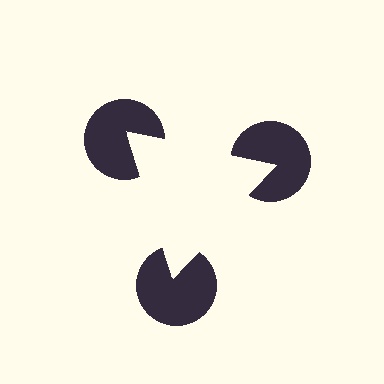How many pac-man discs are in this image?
There are 3 — one at each vertex of the illusory triangle.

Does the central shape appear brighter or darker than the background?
It typically appears slightly brighter than the background, even though no actual brightness change is drawn.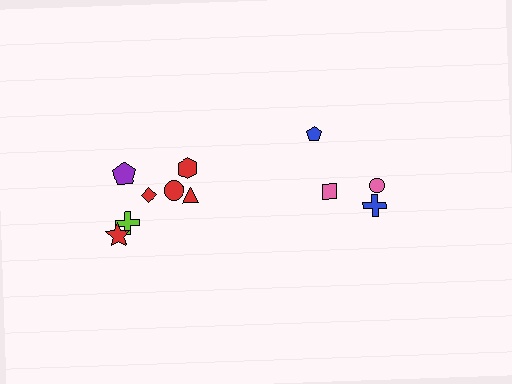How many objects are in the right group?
There are 4 objects.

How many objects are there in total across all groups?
There are 11 objects.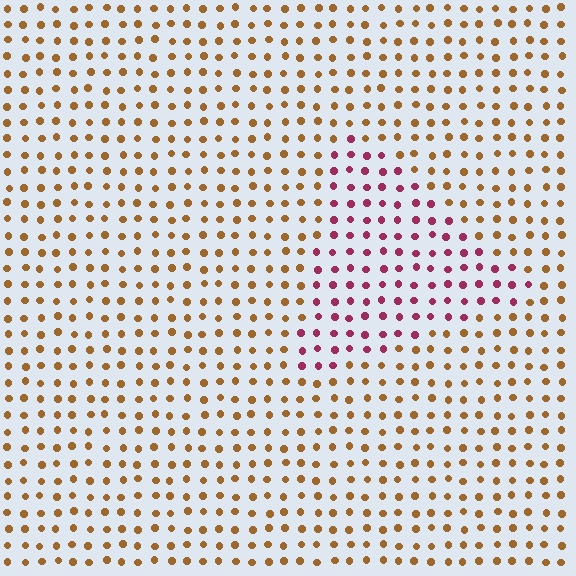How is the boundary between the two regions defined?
The boundary is defined purely by a slight shift in hue (about 58 degrees). Spacing, size, and orientation are identical on both sides.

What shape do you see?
I see a triangle.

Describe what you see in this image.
The image is filled with small brown elements in a uniform arrangement. A triangle-shaped region is visible where the elements are tinted to a slightly different hue, forming a subtle color boundary.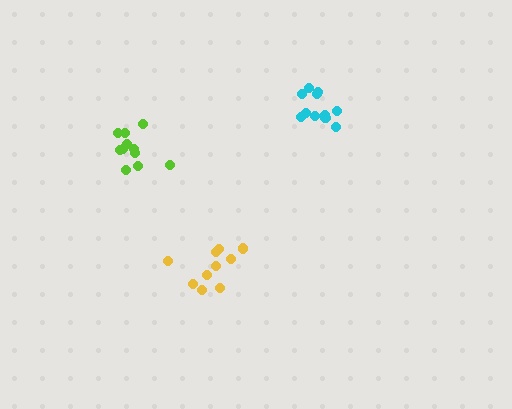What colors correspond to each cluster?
The clusters are colored: cyan, yellow, lime.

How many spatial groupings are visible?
There are 3 spatial groupings.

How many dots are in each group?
Group 1: 11 dots, Group 2: 10 dots, Group 3: 11 dots (32 total).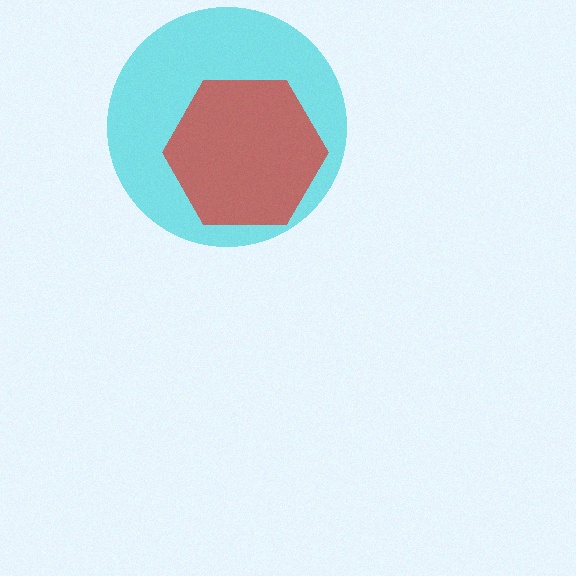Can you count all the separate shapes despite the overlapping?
Yes, there are 2 separate shapes.